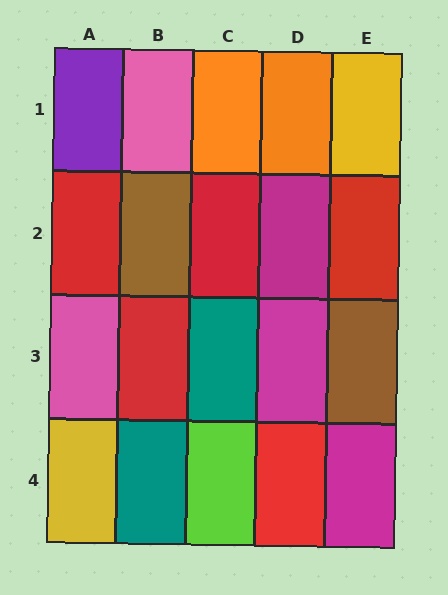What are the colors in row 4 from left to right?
Yellow, teal, lime, red, magenta.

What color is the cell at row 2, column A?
Red.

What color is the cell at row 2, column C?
Red.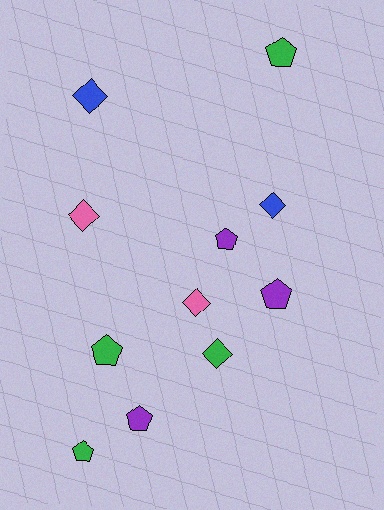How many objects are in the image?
There are 11 objects.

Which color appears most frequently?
Green, with 4 objects.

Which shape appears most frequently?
Pentagon, with 6 objects.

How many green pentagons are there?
There are 3 green pentagons.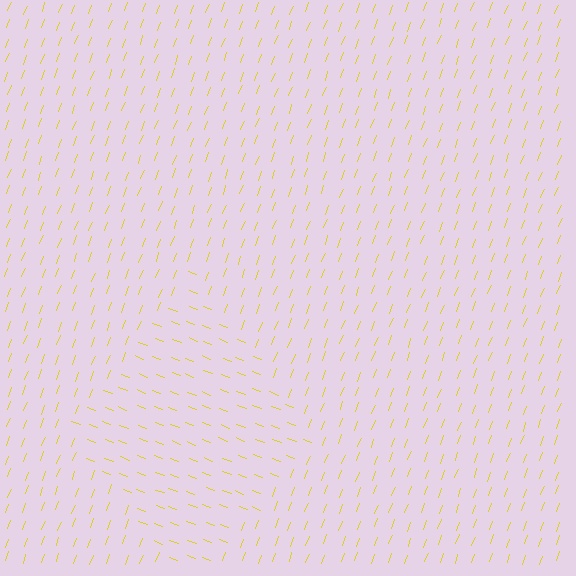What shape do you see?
I see a diamond.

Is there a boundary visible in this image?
Yes, there is a texture boundary formed by a change in line orientation.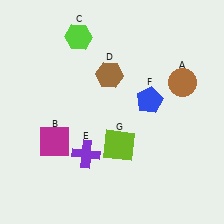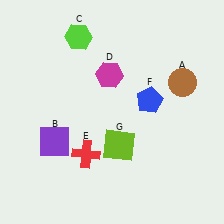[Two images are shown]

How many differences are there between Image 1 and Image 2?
There are 3 differences between the two images.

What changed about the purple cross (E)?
In Image 1, E is purple. In Image 2, it changed to red.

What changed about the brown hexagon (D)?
In Image 1, D is brown. In Image 2, it changed to magenta.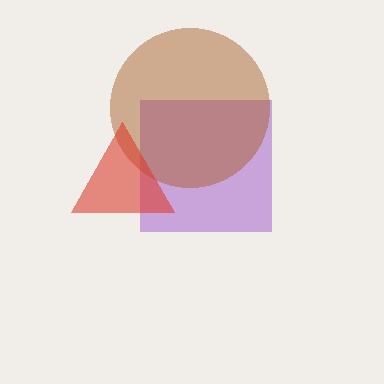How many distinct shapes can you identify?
There are 3 distinct shapes: a purple square, a brown circle, a red triangle.